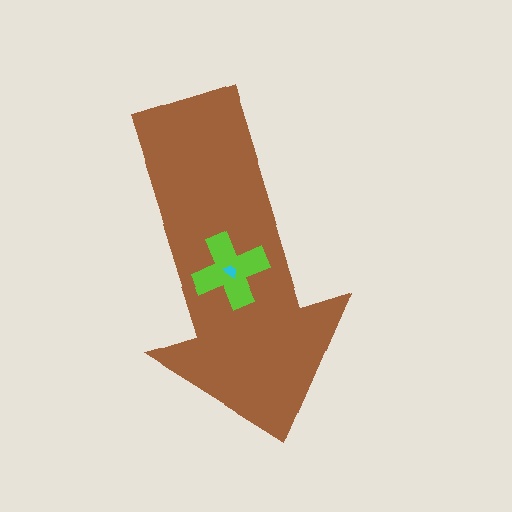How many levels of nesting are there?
3.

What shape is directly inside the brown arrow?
The lime cross.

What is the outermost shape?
The brown arrow.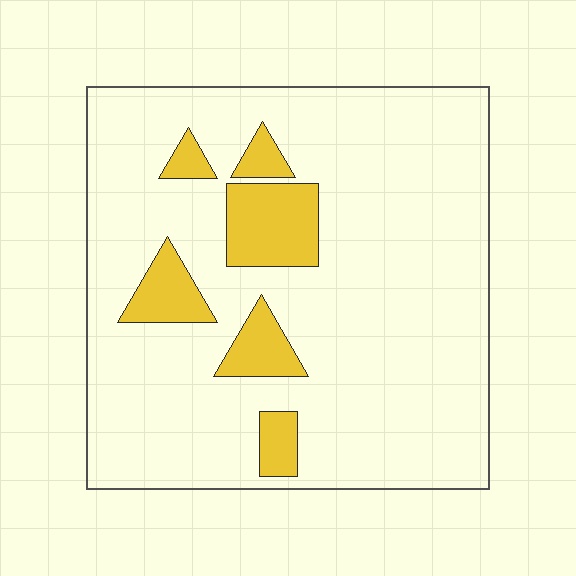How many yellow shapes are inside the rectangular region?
6.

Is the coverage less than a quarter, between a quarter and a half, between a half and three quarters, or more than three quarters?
Less than a quarter.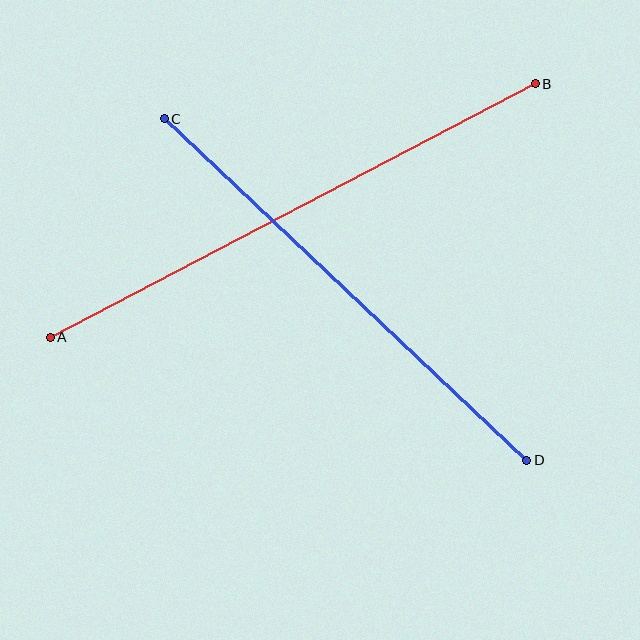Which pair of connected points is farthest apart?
Points A and B are farthest apart.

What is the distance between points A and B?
The distance is approximately 547 pixels.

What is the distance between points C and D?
The distance is approximately 498 pixels.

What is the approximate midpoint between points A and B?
The midpoint is at approximately (293, 210) pixels.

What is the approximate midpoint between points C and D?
The midpoint is at approximately (346, 290) pixels.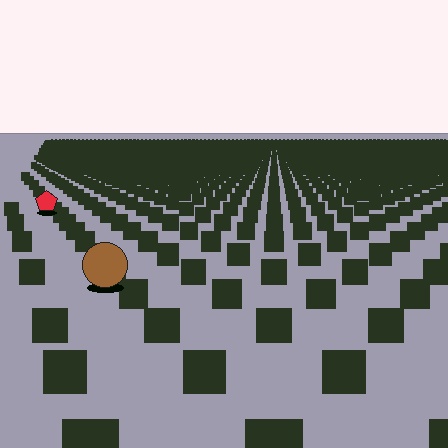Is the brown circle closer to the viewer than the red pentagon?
Yes. The brown circle is closer — you can tell from the texture gradient: the ground texture is coarser near it.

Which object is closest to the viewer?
The brown circle is closest. The texture marks near it are larger and more spread out.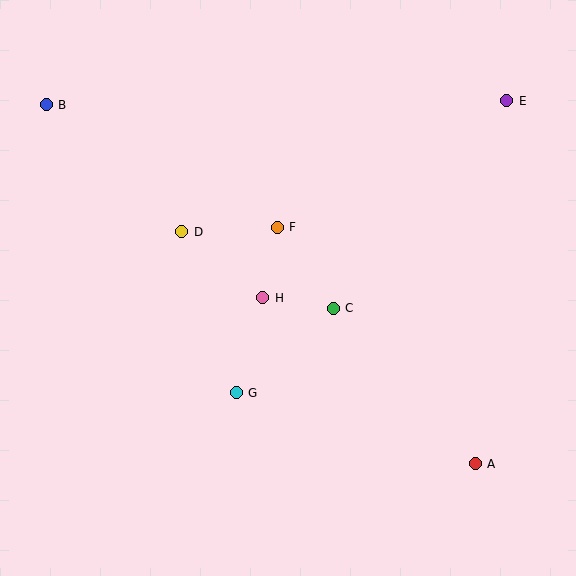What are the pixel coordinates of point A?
Point A is at (475, 464).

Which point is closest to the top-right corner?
Point E is closest to the top-right corner.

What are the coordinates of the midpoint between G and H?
The midpoint between G and H is at (250, 345).